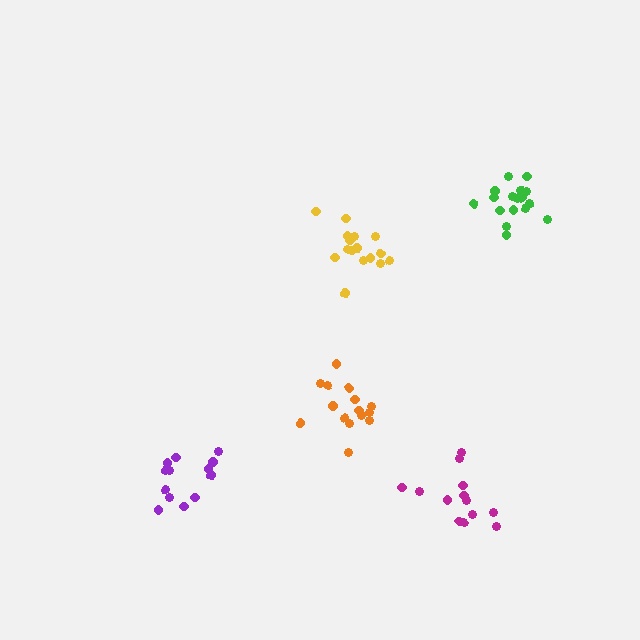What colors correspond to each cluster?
The clusters are colored: yellow, purple, green, orange, magenta.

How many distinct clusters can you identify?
There are 5 distinct clusters.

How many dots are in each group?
Group 1: 16 dots, Group 2: 13 dots, Group 3: 17 dots, Group 4: 15 dots, Group 5: 13 dots (74 total).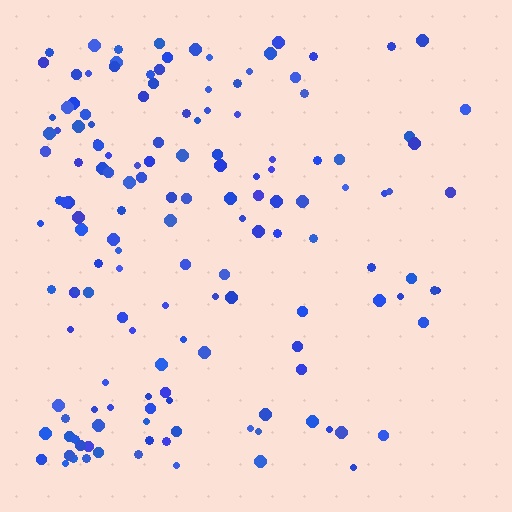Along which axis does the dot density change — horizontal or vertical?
Horizontal.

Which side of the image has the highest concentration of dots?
The left.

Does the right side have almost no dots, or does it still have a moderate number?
Still a moderate number, just noticeably fewer than the left.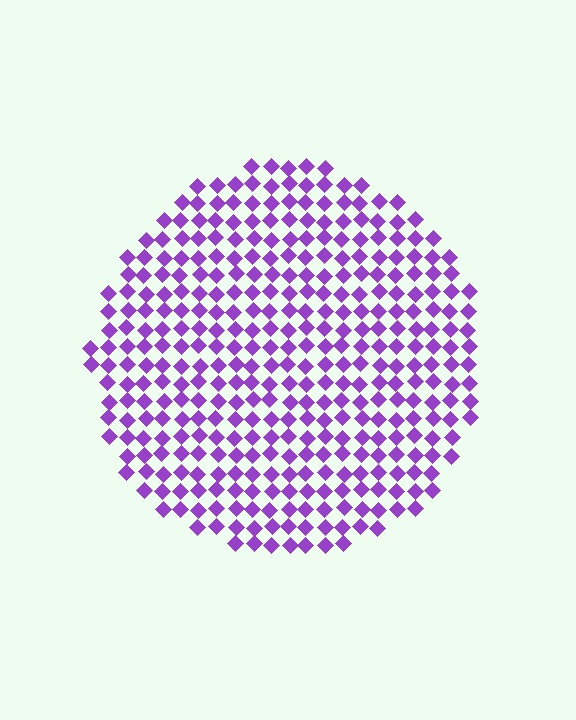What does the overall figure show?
The overall figure shows a circle.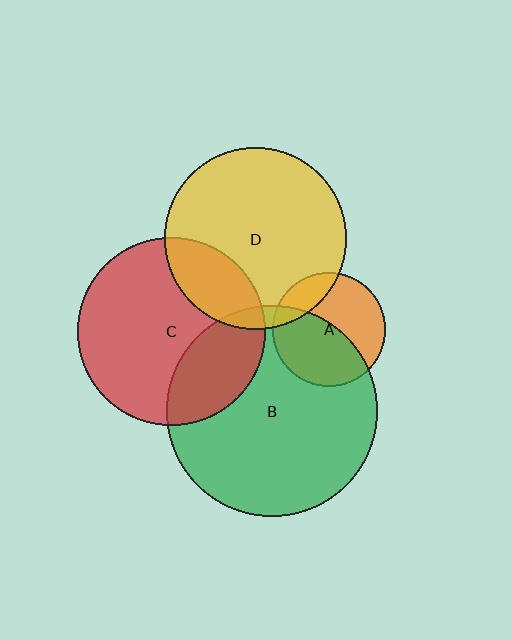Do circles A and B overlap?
Yes.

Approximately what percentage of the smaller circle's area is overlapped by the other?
Approximately 50%.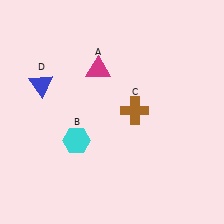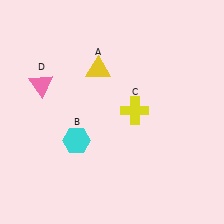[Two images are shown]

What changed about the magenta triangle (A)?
In Image 1, A is magenta. In Image 2, it changed to yellow.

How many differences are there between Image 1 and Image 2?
There are 3 differences between the two images.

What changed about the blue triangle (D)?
In Image 1, D is blue. In Image 2, it changed to pink.